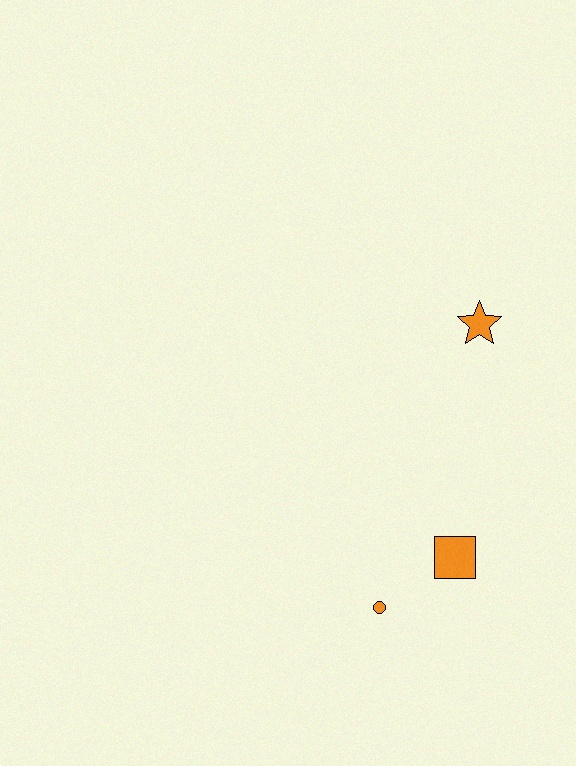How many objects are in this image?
There are 3 objects.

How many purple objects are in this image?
There are no purple objects.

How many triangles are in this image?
There are no triangles.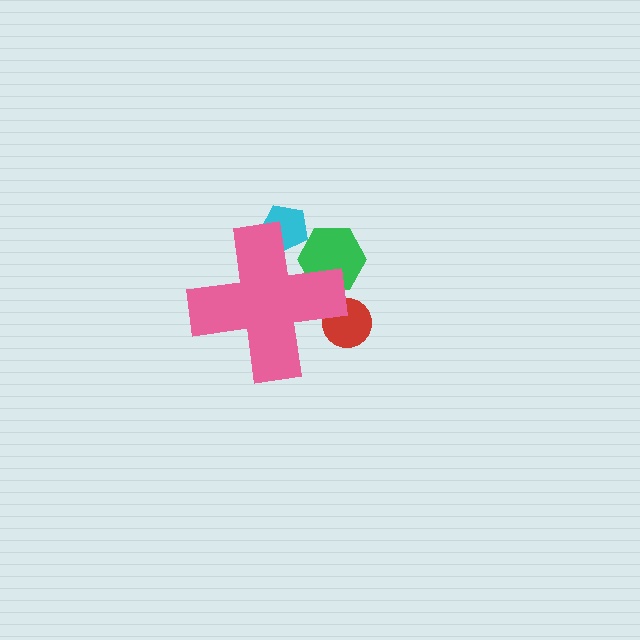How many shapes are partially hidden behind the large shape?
3 shapes are partially hidden.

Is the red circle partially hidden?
Yes, the red circle is partially hidden behind the pink cross.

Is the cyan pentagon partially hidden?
Yes, the cyan pentagon is partially hidden behind the pink cross.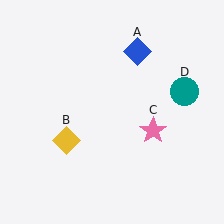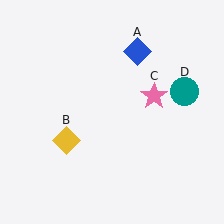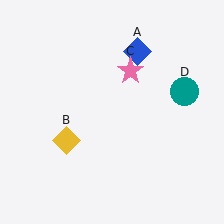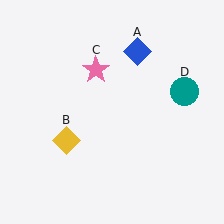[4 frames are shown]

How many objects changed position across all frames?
1 object changed position: pink star (object C).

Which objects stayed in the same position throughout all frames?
Blue diamond (object A) and yellow diamond (object B) and teal circle (object D) remained stationary.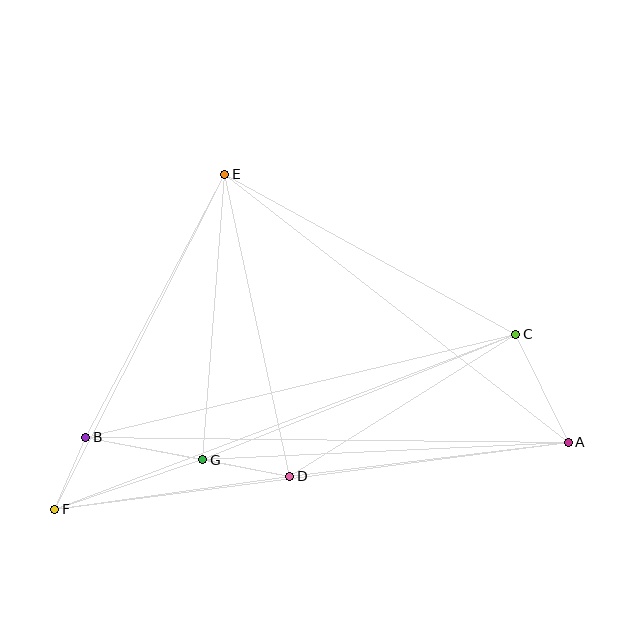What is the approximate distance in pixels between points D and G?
The distance between D and G is approximately 88 pixels.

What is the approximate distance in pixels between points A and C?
The distance between A and C is approximately 120 pixels.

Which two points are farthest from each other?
Points A and F are farthest from each other.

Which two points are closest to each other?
Points B and F are closest to each other.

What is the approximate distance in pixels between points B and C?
The distance between B and C is approximately 442 pixels.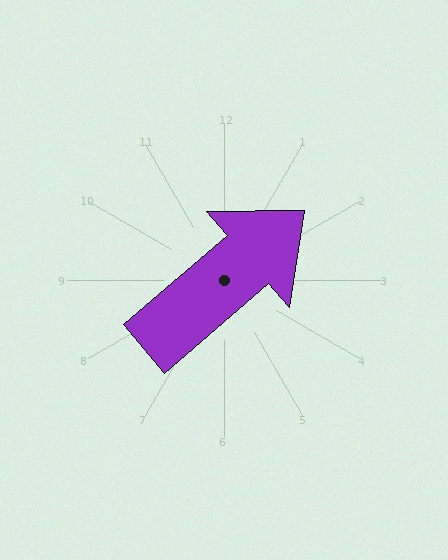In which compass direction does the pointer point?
Northeast.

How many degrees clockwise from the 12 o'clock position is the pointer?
Approximately 49 degrees.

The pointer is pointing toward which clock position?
Roughly 2 o'clock.